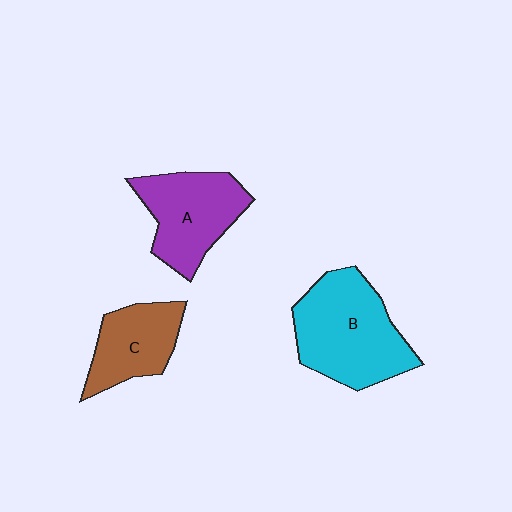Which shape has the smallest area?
Shape C (brown).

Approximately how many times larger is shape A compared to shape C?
Approximately 1.3 times.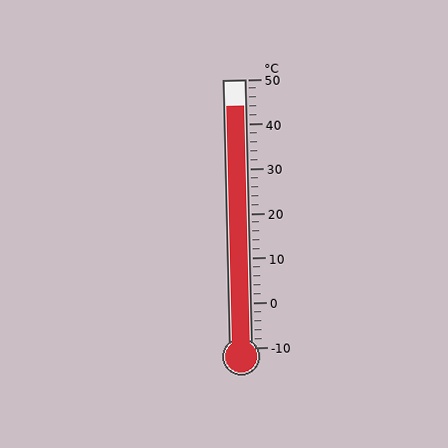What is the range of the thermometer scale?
The thermometer scale ranges from -10°C to 50°C.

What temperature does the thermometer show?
The thermometer shows approximately 44°C.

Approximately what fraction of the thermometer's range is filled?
The thermometer is filled to approximately 90% of its range.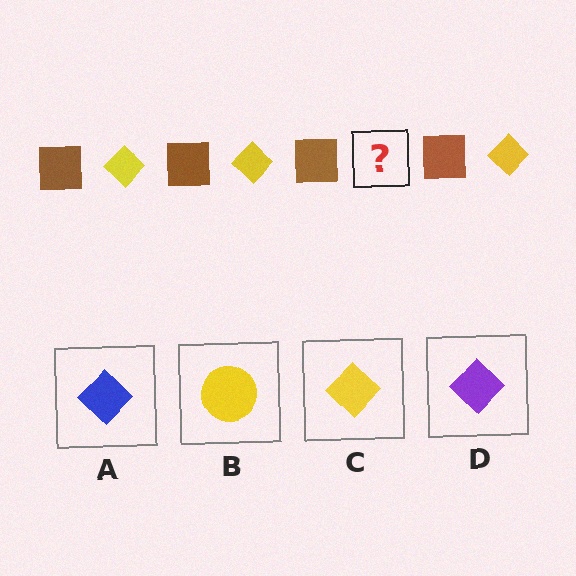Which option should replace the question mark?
Option C.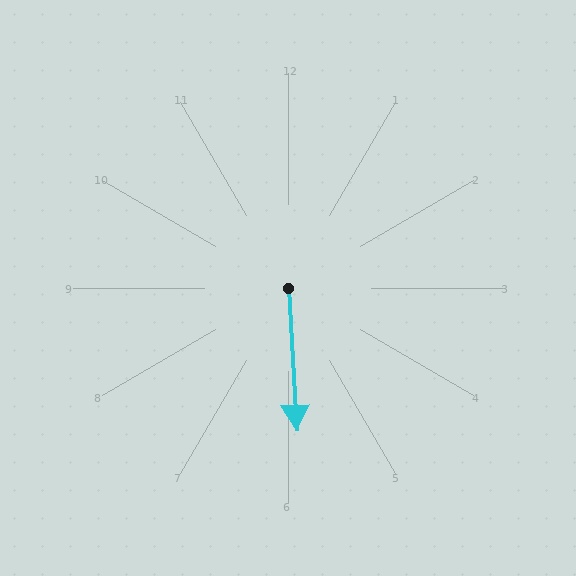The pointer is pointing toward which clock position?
Roughly 6 o'clock.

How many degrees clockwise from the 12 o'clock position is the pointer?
Approximately 176 degrees.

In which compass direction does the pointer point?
South.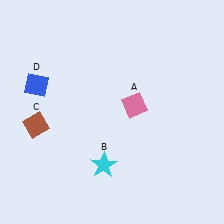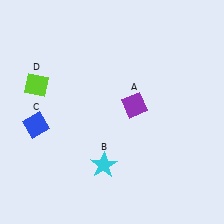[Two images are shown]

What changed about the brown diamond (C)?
In Image 1, C is brown. In Image 2, it changed to blue.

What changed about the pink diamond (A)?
In Image 1, A is pink. In Image 2, it changed to purple.